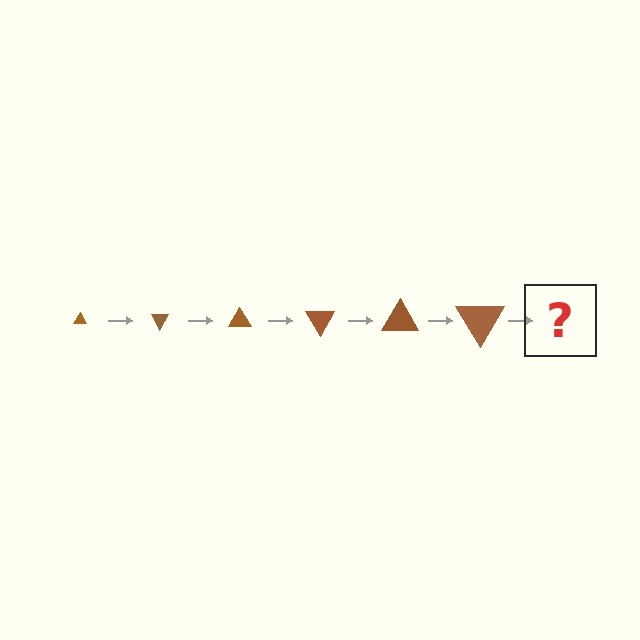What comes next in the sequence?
The next element should be a triangle, larger than the previous one and rotated 360 degrees from the start.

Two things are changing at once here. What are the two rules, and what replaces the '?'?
The two rules are that the triangle grows larger each step and it rotates 60 degrees each step. The '?' should be a triangle, larger than the previous one and rotated 360 degrees from the start.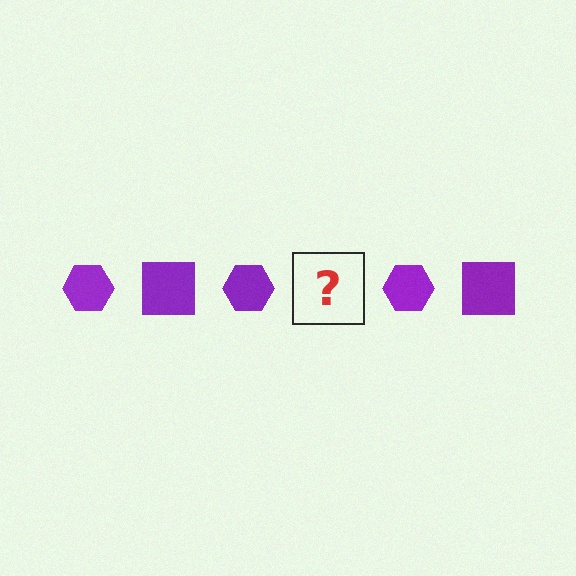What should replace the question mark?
The question mark should be replaced with a purple square.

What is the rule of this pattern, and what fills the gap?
The rule is that the pattern cycles through hexagon, square shapes in purple. The gap should be filled with a purple square.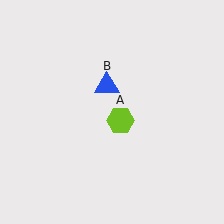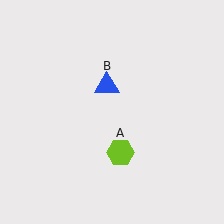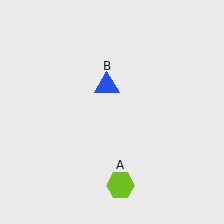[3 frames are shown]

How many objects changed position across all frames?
1 object changed position: lime hexagon (object A).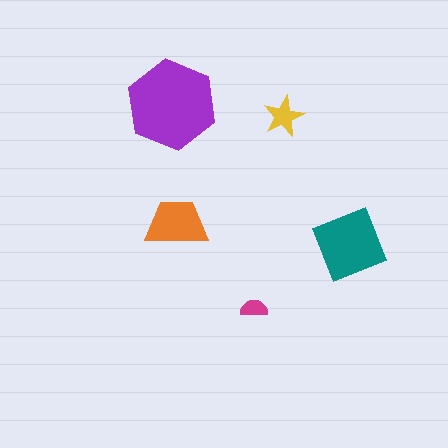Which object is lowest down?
The magenta semicircle is bottommost.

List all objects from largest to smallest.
The purple hexagon, the teal diamond, the orange trapezoid, the yellow star, the magenta semicircle.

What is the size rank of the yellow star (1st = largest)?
4th.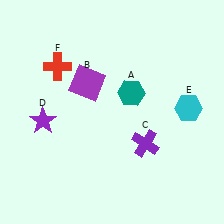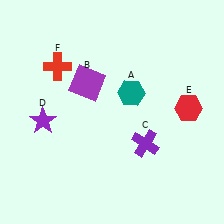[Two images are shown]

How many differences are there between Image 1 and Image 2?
There is 1 difference between the two images.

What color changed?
The hexagon (E) changed from cyan in Image 1 to red in Image 2.